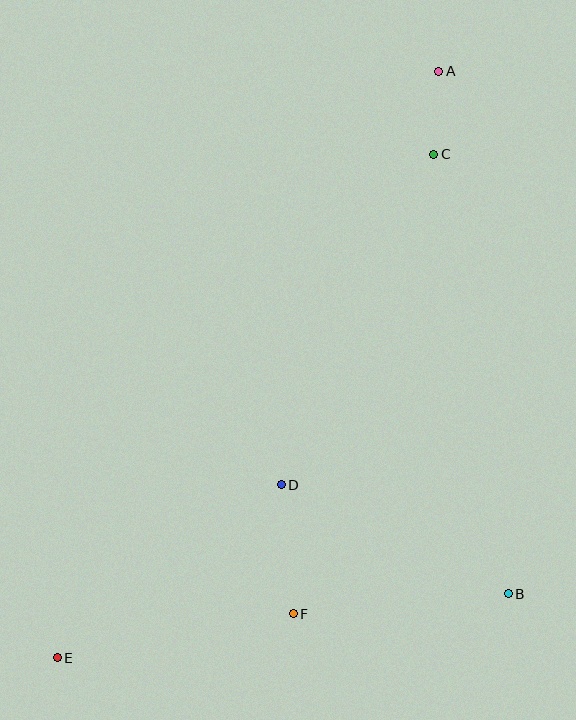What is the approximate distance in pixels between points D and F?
The distance between D and F is approximately 130 pixels.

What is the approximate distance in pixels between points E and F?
The distance between E and F is approximately 240 pixels.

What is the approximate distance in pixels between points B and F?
The distance between B and F is approximately 216 pixels.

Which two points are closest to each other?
Points A and C are closest to each other.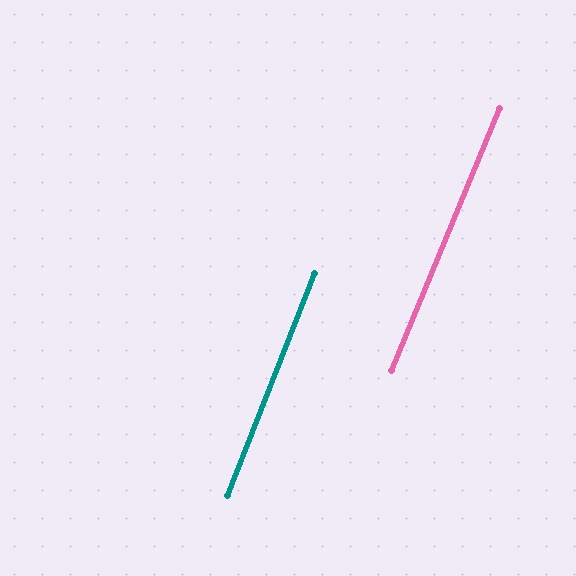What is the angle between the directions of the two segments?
Approximately 1 degree.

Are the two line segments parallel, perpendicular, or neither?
Parallel — their directions differ by only 1.1°.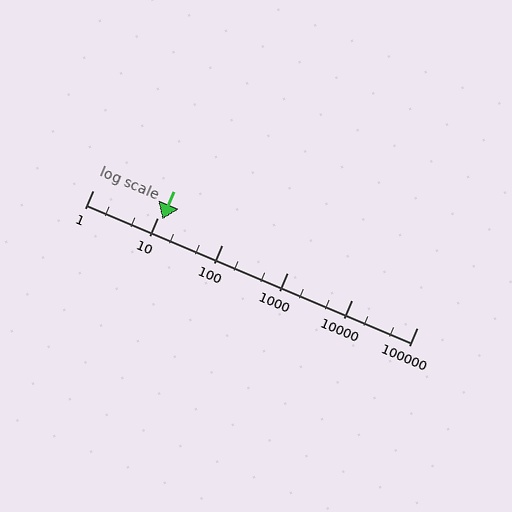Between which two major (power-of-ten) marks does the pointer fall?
The pointer is between 10 and 100.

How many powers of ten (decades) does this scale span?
The scale spans 5 decades, from 1 to 100000.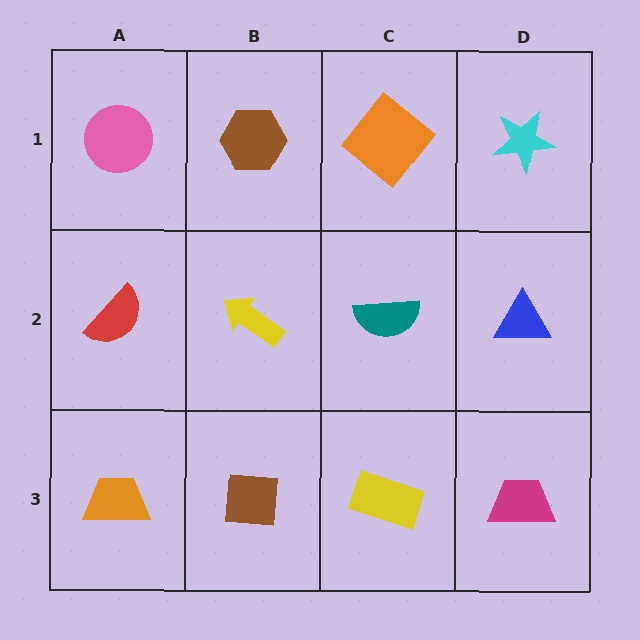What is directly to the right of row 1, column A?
A brown hexagon.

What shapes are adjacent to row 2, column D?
A cyan star (row 1, column D), a magenta trapezoid (row 3, column D), a teal semicircle (row 2, column C).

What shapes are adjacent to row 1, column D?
A blue triangle (row 2, column D), an orange diamond (row 1, column C).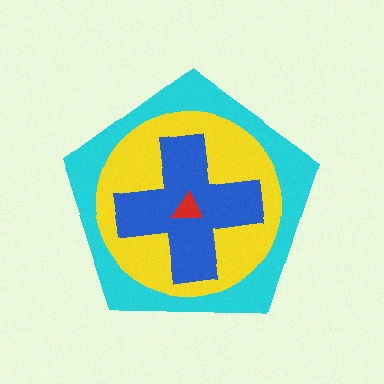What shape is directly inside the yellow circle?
The blue cross.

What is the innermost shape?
The red triangle.